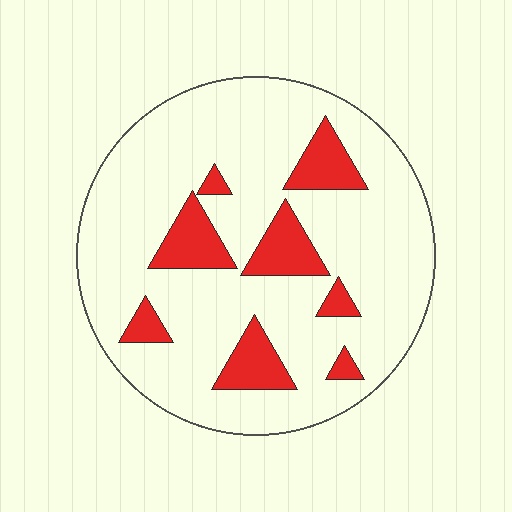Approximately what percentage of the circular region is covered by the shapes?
Approximately 15%.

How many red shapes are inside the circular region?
8.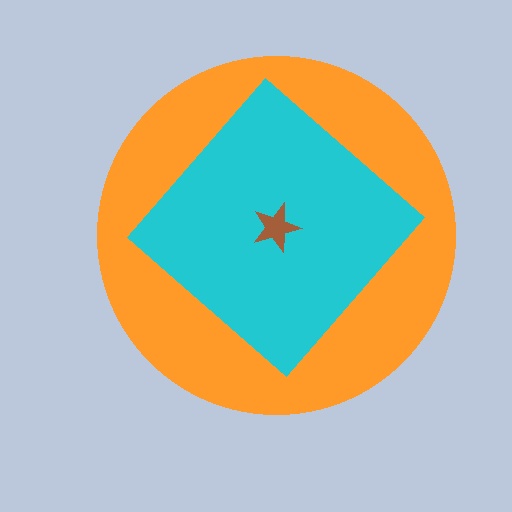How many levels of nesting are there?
3.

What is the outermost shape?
The orange circle.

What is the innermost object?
The brown star.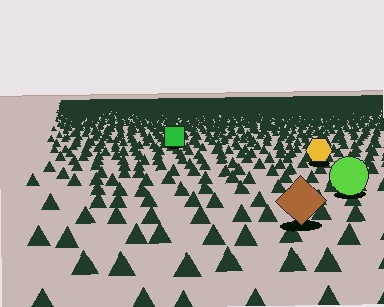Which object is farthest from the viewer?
The green square is farthest from the viewer. It appears smaller and the ground texture around it is denser.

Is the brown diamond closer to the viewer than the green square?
Yes. The brown diamond is closer — you can tell from the texture gradient: the ground texture is coarser near it.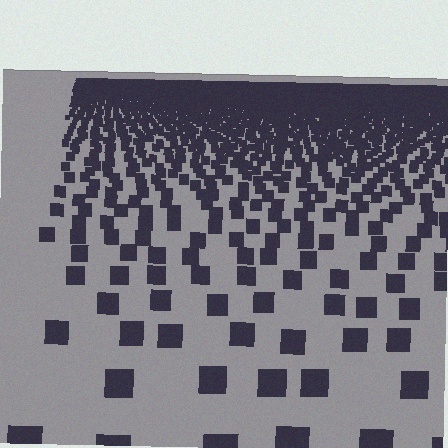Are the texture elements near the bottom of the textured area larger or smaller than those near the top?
Larger. Near the bottom, elements are closer to the viewer and appear at a bigger on-screen size.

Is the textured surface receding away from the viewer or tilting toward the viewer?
The surface is receding away from the viewer. Texture elements get smaller and denser toward the top.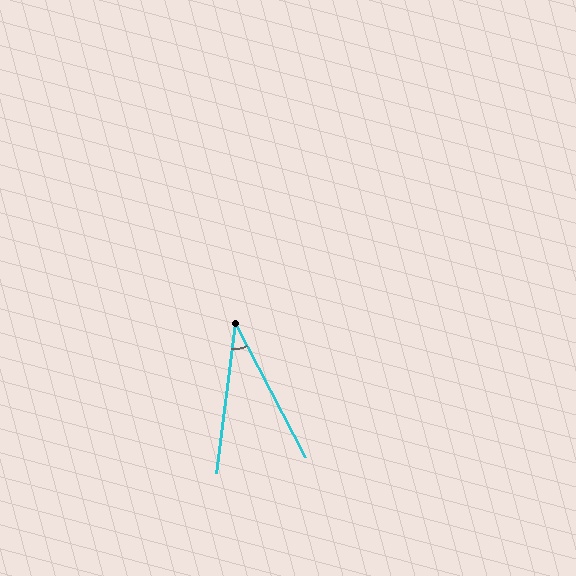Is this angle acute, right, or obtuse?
It is acute.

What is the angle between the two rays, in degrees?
Approximately 35 degrees.